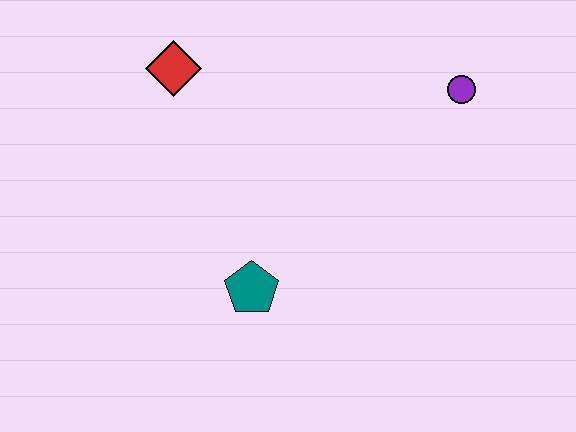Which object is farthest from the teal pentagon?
The purple circle is farthest from the teal pentagon.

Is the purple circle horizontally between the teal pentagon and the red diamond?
No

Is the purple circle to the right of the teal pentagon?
Yes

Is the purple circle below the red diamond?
Yes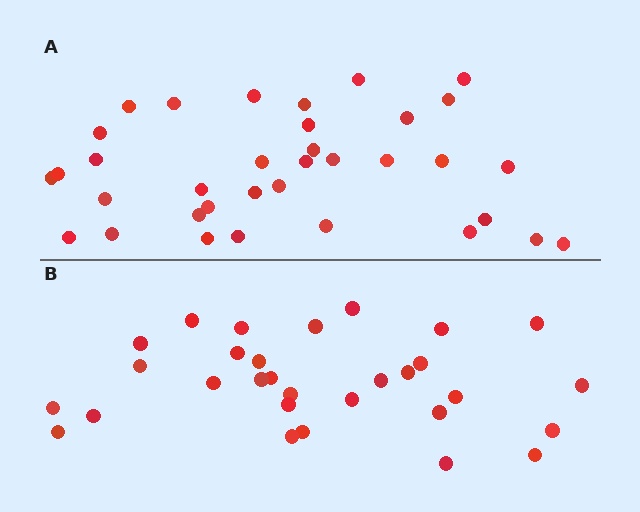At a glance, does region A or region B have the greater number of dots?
Region A (the top region) has more dots.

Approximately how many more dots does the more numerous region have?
Region A has about 5 more dots than region B.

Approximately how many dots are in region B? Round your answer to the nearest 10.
About 30 dots.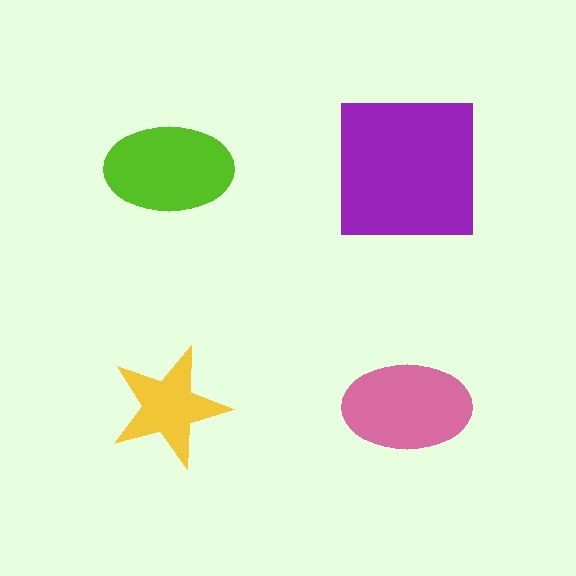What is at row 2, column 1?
A yellow star.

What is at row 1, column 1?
A lime ellipse.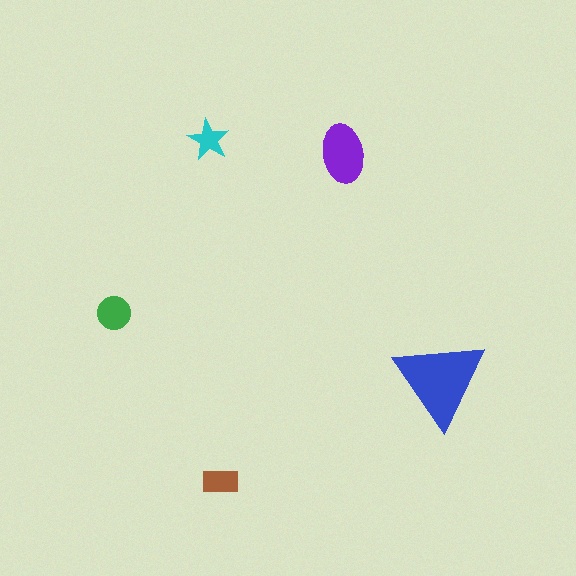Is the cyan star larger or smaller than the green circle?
Smaller.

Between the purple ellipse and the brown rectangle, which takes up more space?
The purple ellipse.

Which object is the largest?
The blue triangle.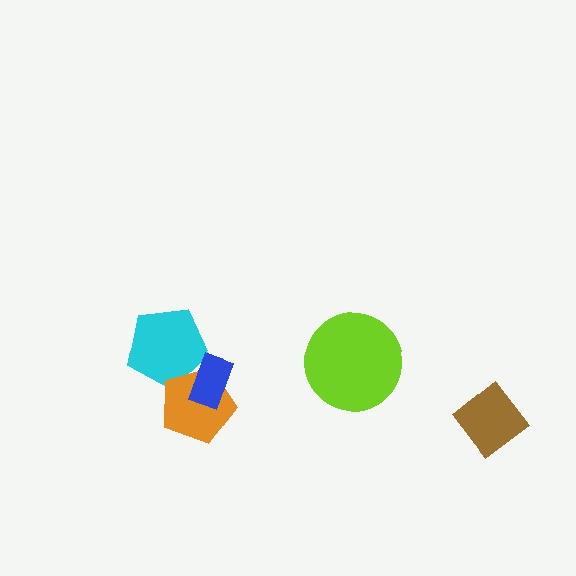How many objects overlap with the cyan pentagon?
2 objects overlap with the cyan pentagon.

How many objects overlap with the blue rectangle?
2 objects overlap with the blue rectangle.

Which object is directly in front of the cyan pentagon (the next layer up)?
The orange pentagon is directly in front of the cyan pentagon.